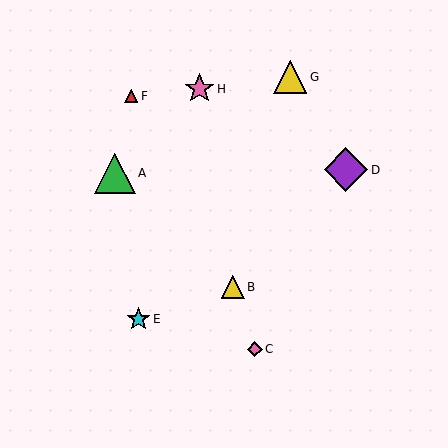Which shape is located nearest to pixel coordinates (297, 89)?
The yellow triangle (labeled G) at (290, 77) is nearest to that location.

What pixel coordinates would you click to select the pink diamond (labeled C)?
Click at (255, 349) to select the pink diamond C.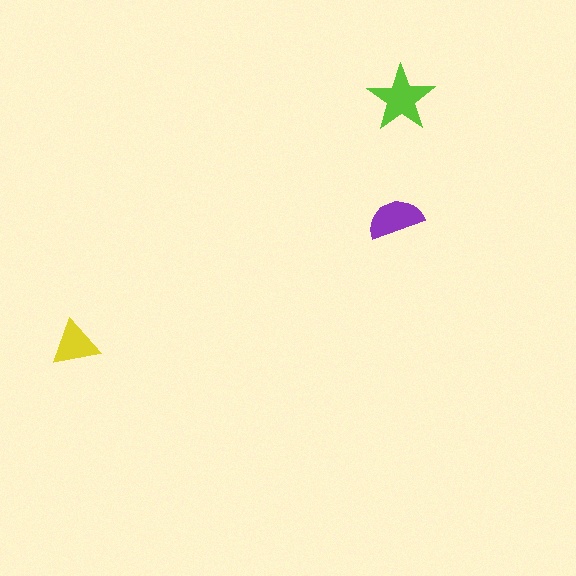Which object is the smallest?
The yellow triangle.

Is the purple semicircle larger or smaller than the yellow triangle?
Larger.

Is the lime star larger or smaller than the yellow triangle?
Larger.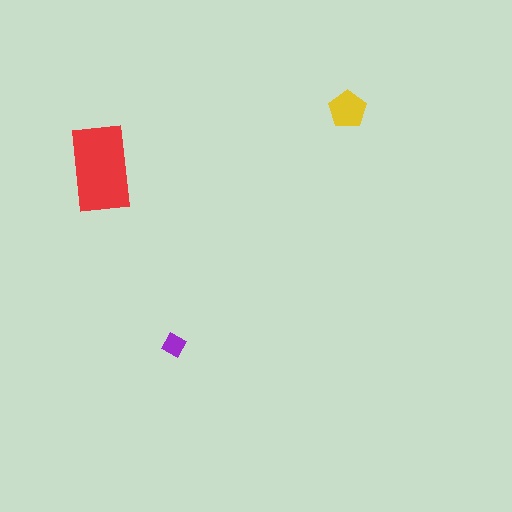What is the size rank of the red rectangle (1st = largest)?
1st.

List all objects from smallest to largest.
The purple diamond, the yellow pentagon, the red rectangle.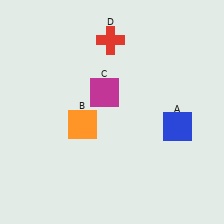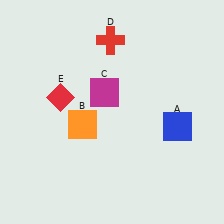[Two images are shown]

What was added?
A red diamond (E) was added in Image 2.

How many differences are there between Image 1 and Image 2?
There is 1 difference between the two images.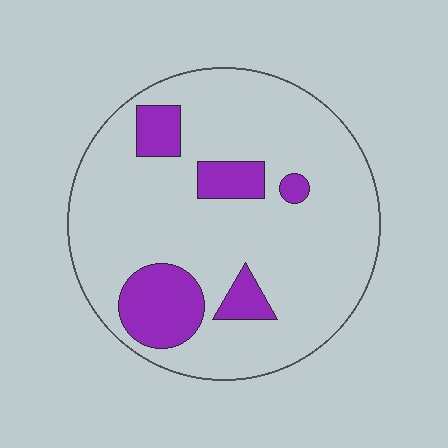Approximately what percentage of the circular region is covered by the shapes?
Approximately 15%.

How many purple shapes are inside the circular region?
5.